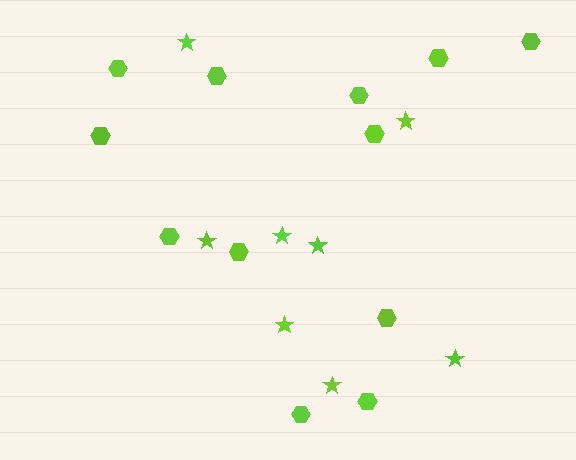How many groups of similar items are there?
There are 2 groups: one group of stars (8) and one group of hexagons (12).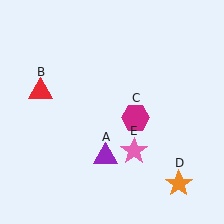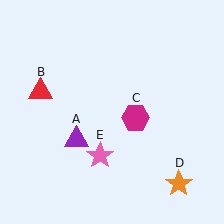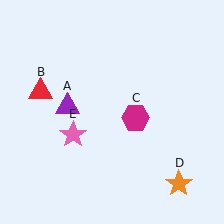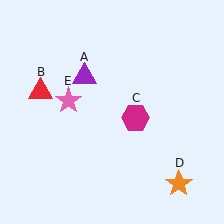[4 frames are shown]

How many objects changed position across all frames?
2 objects changed position: purple triangle (object A), pink star (object E).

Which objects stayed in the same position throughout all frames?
Red triangle (object B) and magenta hexagon (object C) and orange star (object D) remained stationary.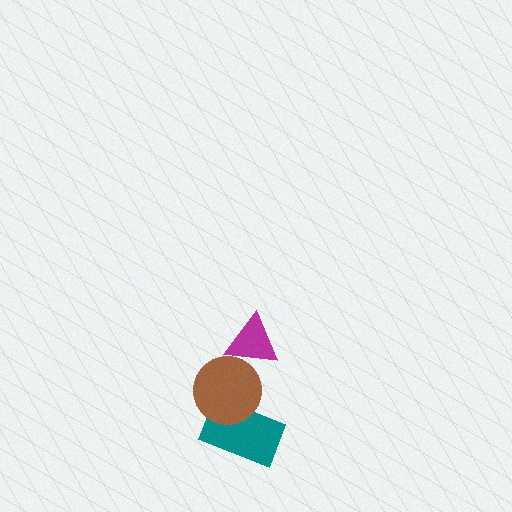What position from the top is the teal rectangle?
The teal rectangle is 3rd from the top.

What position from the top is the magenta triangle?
The magenta triangle is 1st from the top.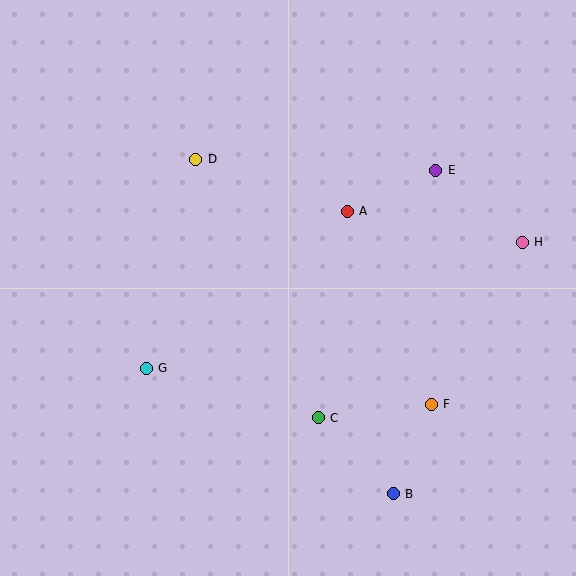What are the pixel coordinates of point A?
Point A is at (347, 211).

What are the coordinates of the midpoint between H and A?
The midpoint between H and A is at (435, 227).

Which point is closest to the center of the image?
Point A at (347, 211) is closest to the center.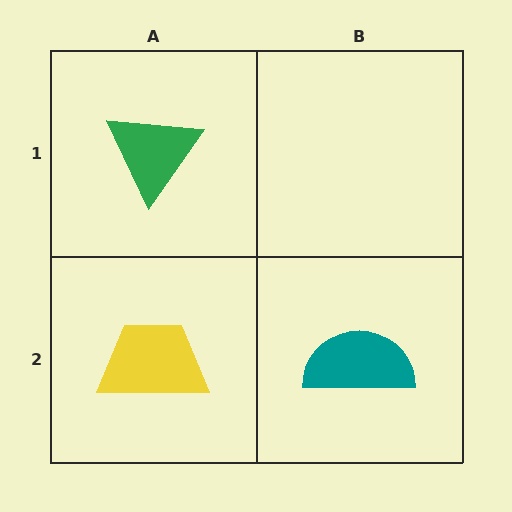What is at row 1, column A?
A green triangle.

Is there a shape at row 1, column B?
No, that cell is empty.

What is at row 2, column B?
A teal semicircle.